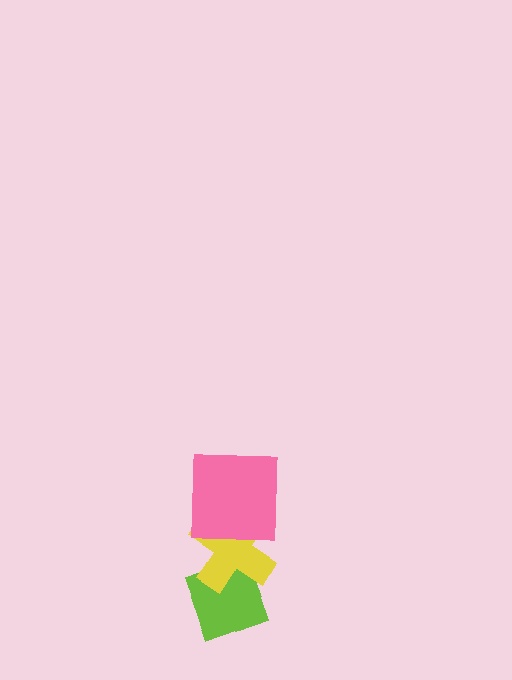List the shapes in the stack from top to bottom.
From top to bottom: the pink square, the yellow cross, the lime diamond.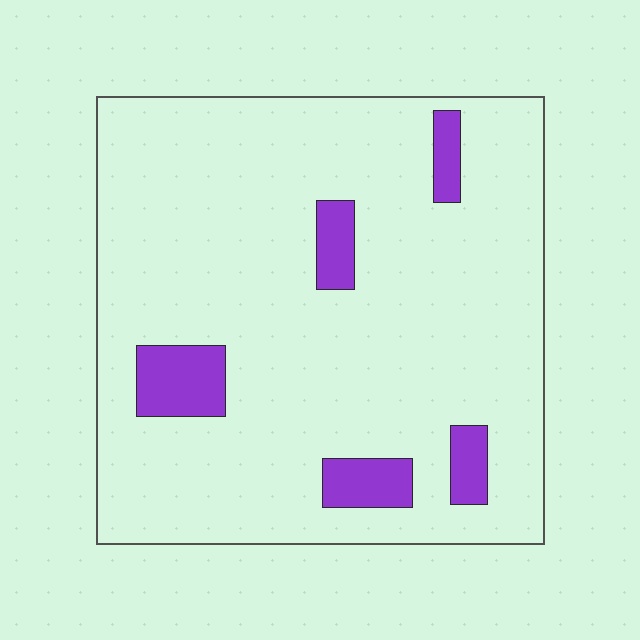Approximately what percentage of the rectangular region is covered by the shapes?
Approximately 10%.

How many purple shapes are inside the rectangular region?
5.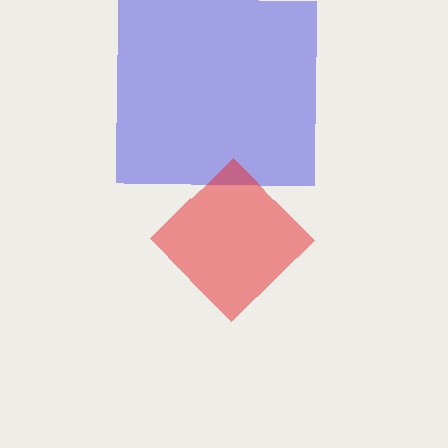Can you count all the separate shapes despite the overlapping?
Yes, there are 2 separate shapes.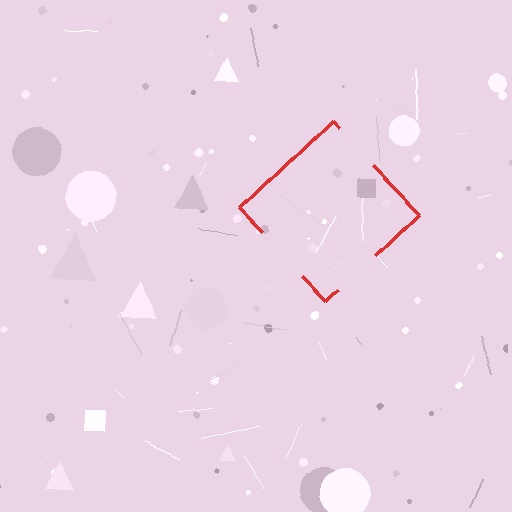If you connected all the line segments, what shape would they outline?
They would outline a diamond.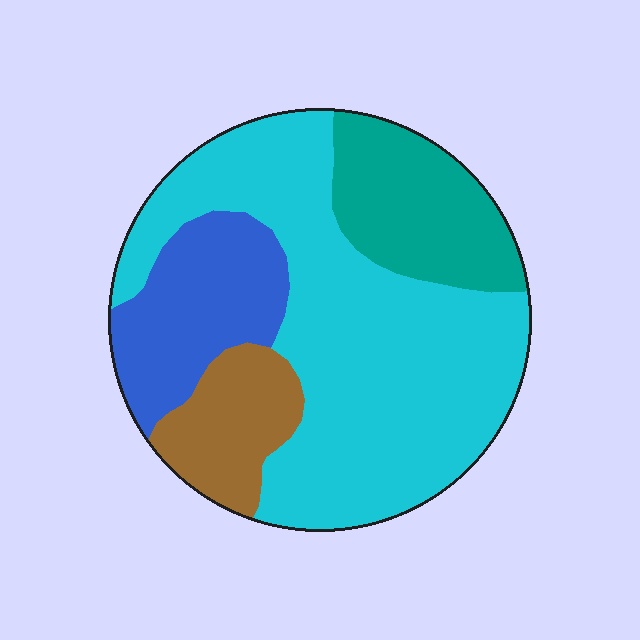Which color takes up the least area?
Brown, at roughly 10%.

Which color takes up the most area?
Cyan, at roughly 55%.